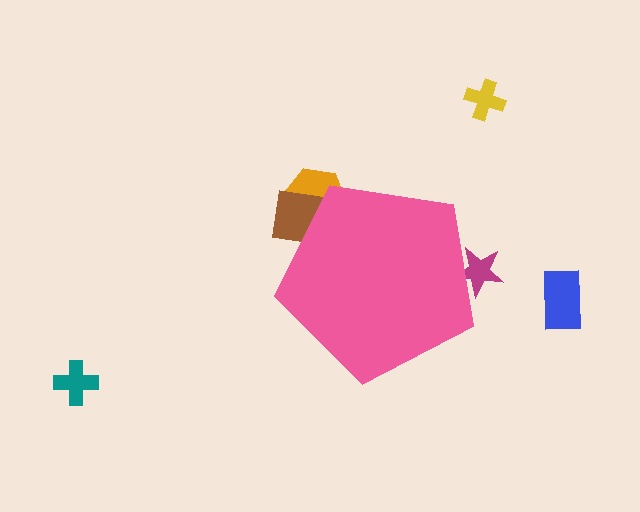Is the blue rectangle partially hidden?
No, the blue rectangle is fully visible.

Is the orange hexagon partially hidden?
Yes, the orange hexagon is partially hidden behind the pink pentagon.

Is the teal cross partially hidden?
No, the teal cross is fully visible.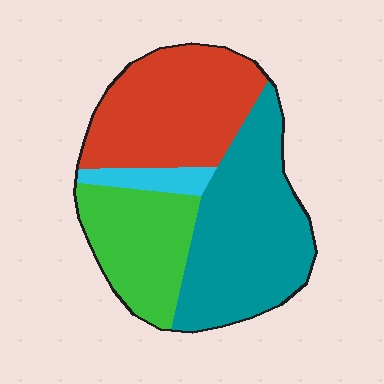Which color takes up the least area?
Cyan, at roughly 5%.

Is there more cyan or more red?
Red.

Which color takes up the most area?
Teal, at roughly 40%.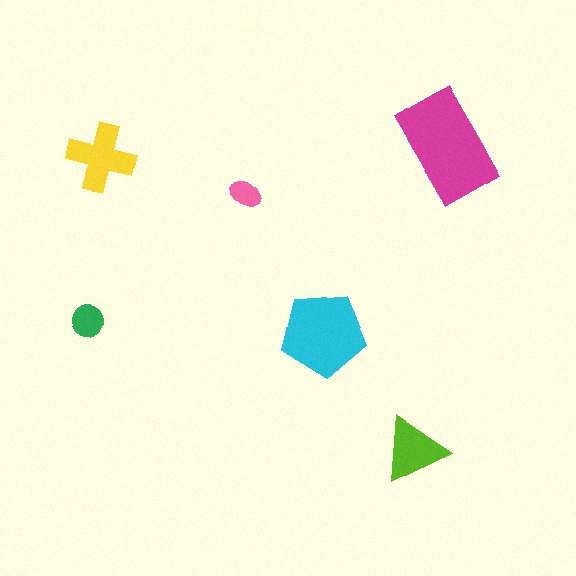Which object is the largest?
The magenta rectangle.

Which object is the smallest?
The pink ellipse.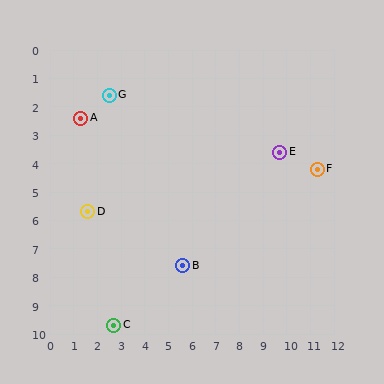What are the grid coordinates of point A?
Point A is at approximately (1.3, 2.4).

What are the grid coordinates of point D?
Point D is at approximately (1.6, 5.7).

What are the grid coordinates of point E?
Point E is at approximately (9.7, 3.6).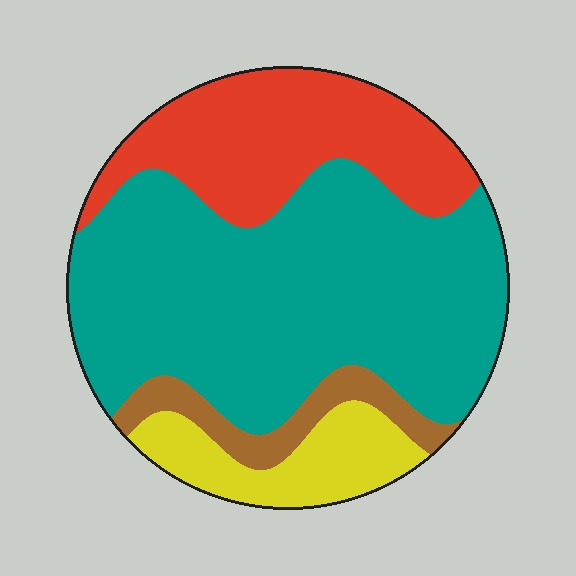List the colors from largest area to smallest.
From largest to smallest: teal, red, yellow, brown.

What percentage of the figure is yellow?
Yellow covers around 10% of the figure.